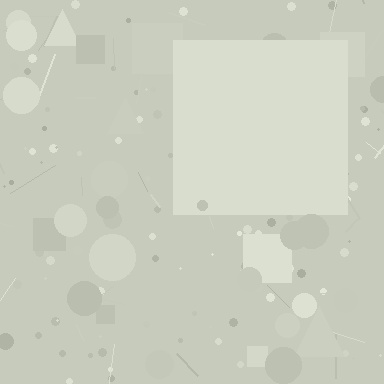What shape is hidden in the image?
A square is hidden in the image.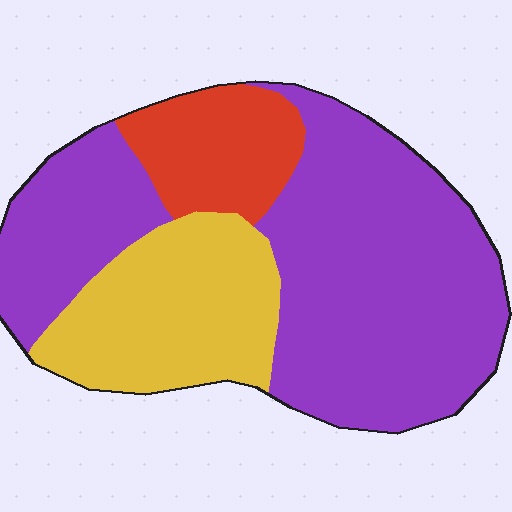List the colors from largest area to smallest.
From largest to smallest: purple, yellow, red.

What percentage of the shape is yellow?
Yellow takes up about one quarter (1/4) of the shape.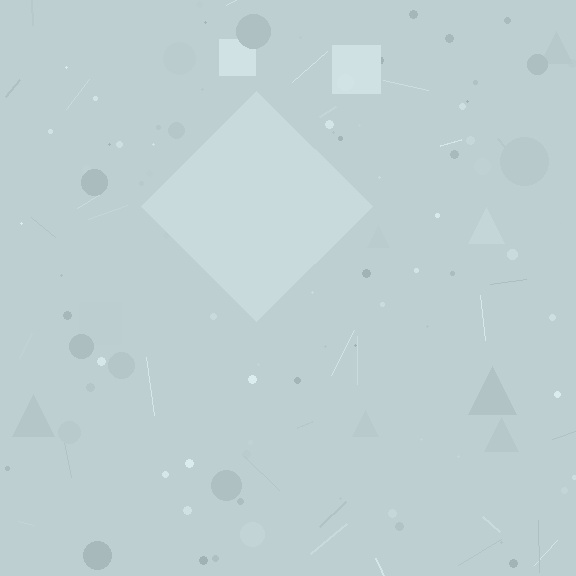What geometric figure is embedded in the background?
A diamond is embedded in the background.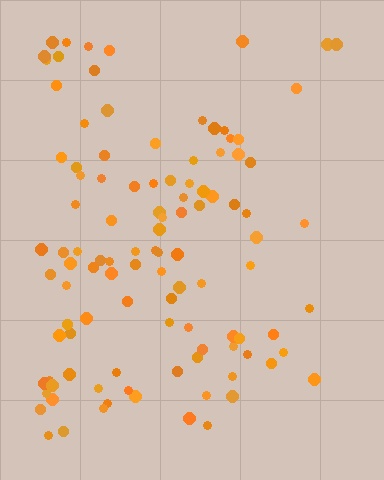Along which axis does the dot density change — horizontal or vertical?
Horizontal.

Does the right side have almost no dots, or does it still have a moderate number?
Still a moderate number, just noticeably fewer than the left.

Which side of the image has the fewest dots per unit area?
The right.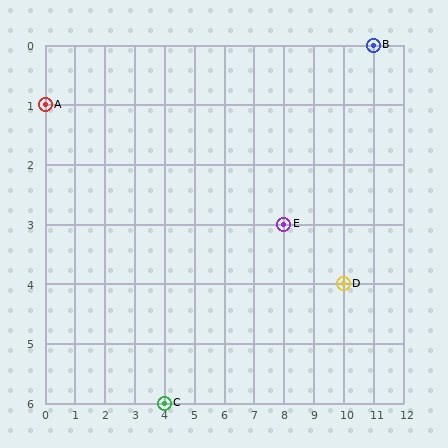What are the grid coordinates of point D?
Point D is at grid coordinates (10, 4).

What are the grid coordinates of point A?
Point A is at grid coordinates (0, 1).